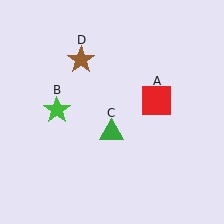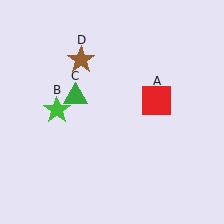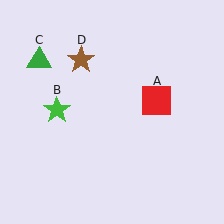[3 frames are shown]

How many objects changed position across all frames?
1 object changed position: green triangle (object C).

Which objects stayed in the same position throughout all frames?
Red square (object A) and green star (object B) and brown star (object D) remained stationary.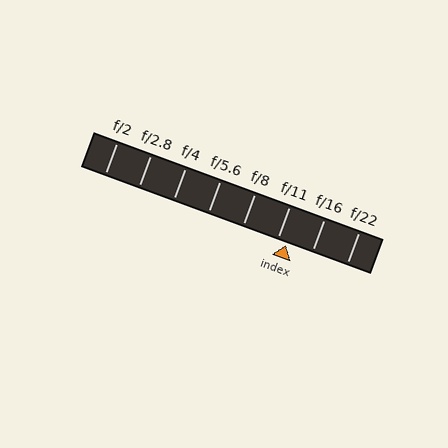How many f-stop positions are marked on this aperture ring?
There are 8 f-stop positions marked.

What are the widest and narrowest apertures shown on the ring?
The widest aperture shown is f/2 and the narrowest is f/22.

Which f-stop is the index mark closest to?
The index mark is closest to f/11.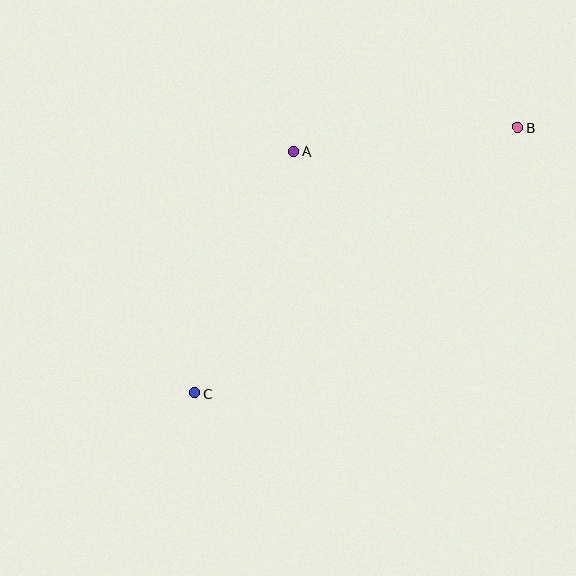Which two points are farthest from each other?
Points B and C are farthest from each other.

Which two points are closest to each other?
Points A and B are closest to each other.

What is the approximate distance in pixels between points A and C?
The distance between A and C is approximately 261 pixels.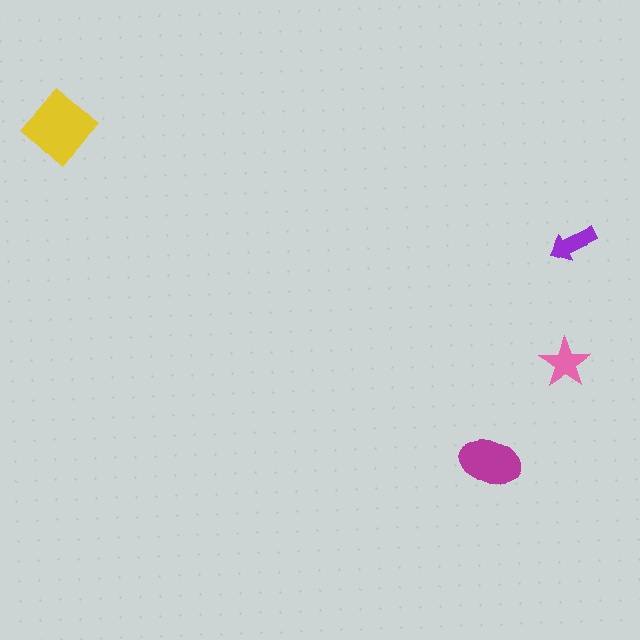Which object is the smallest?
The purple arrow.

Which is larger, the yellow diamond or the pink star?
The yellow diamond.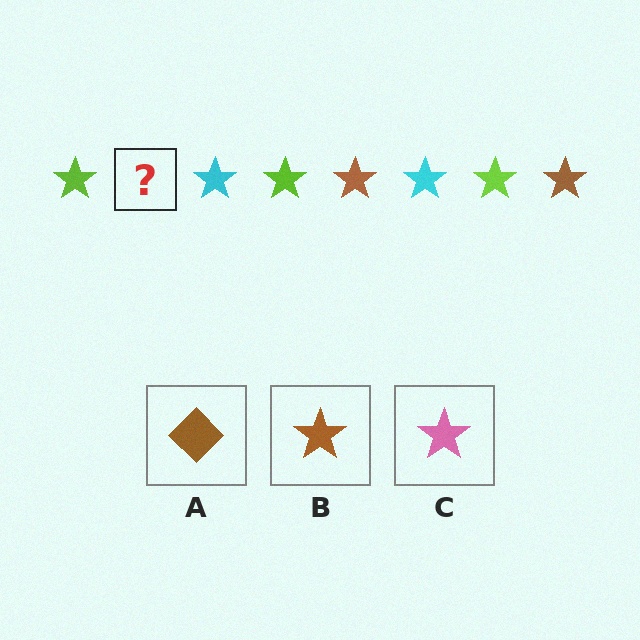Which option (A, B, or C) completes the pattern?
B.